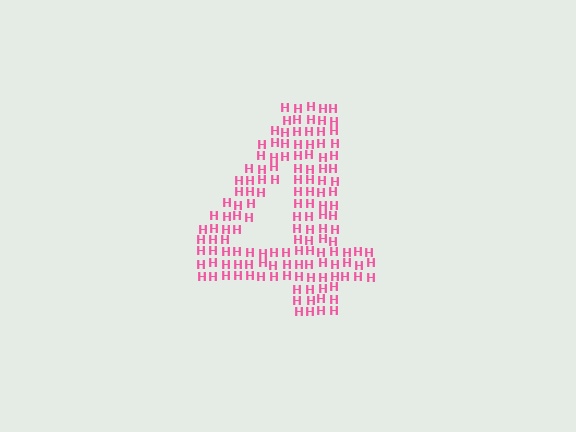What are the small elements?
The small elements are letter H's.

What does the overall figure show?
The overall figure shows the digit 4.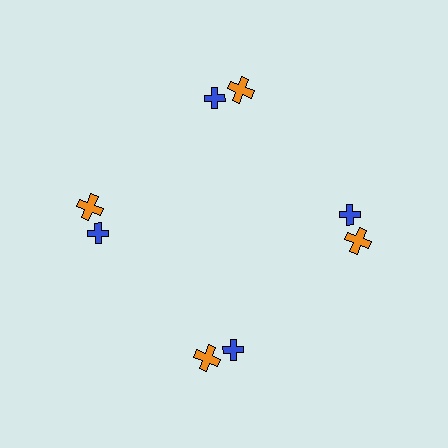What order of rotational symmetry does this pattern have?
This pattern has 4-fold rotational symmetry.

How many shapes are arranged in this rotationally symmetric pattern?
There are 8 shapes, arranged in 4 groups of 2.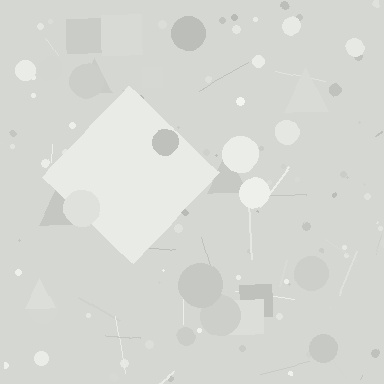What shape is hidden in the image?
A diamond is hidden in the image.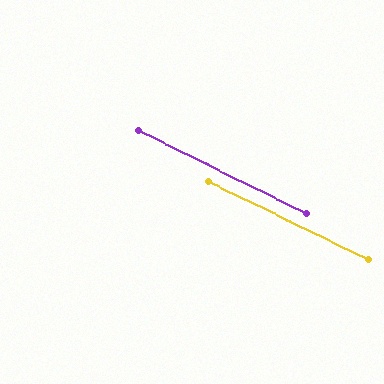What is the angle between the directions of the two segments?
Approximately 0 degrees.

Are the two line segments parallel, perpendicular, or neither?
Parallel — their directions differ by only 0.3°.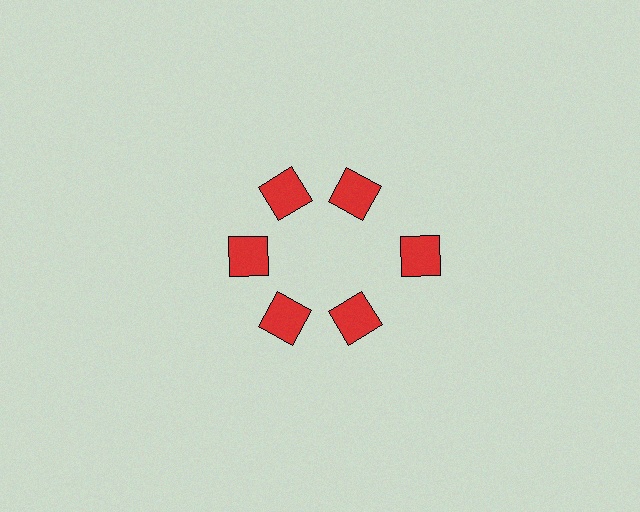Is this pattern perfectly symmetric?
No. The 6 red squares are arranged in a ring, but one element near the 3 o'clock position is pushed outward from the center, breaking the 6-fold rotational symmetry.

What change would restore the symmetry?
The symmetry would be restored by moving it inward, back onto the ring so that all 6 squares sit at equal angles and equal distance from the center.